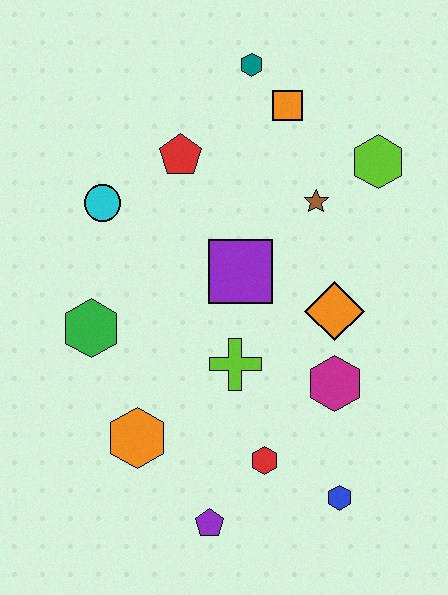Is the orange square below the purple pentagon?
No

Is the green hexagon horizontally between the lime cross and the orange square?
No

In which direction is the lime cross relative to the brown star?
The lime cross is below the brown star.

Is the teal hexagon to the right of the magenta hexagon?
No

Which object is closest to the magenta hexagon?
The orange diamond is closest to the magenta hexagon.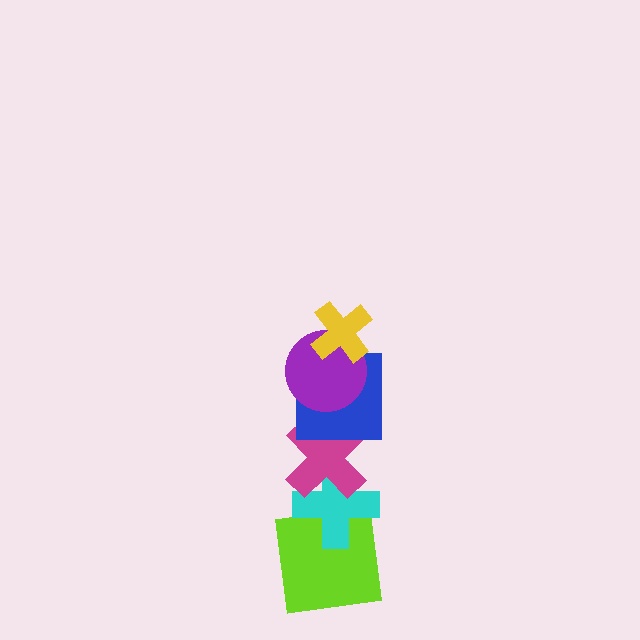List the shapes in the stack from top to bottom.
From top to bottom: the yellow cross, the purple circle, the blue square, the magenta cross, the cyan cross, the lime square.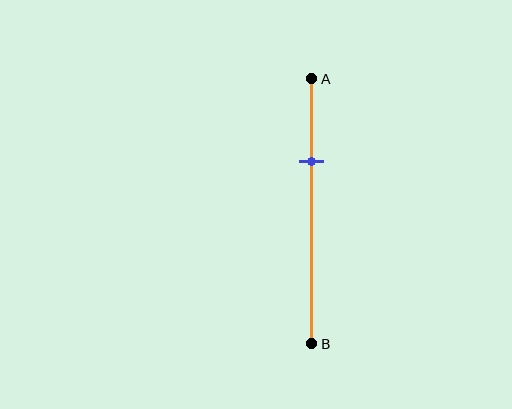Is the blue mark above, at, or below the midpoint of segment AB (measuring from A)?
The blue mark is above the midpoint of segment AB.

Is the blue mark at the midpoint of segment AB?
No, the mark is at about 30% from A, not at the 50% midpoint.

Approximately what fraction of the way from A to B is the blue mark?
The blue mark is approximately 30% of the way from A to B.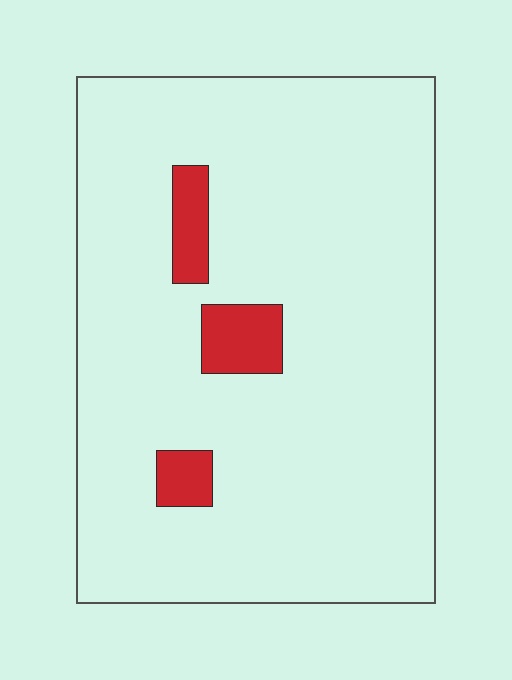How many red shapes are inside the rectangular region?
3.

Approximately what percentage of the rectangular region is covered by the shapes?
Approximately 5%.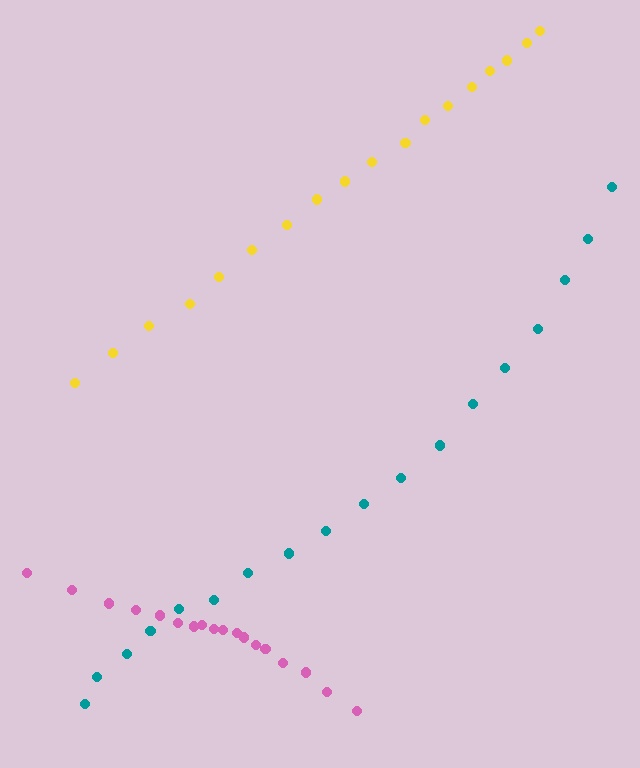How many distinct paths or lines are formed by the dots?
There are 3 distinct paths.